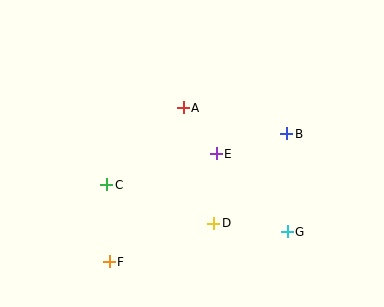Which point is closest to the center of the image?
Point E at (216, 154) is closest to the center.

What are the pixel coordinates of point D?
Point D is at (214, 223).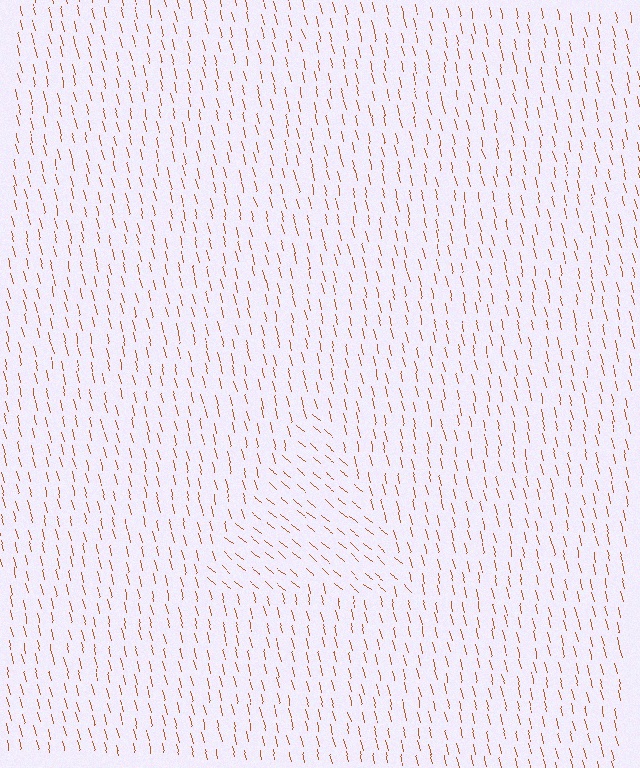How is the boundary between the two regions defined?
The boundary is defined purely by a change in line orientation (approximately 36 degrees difference). All lines are the same color and thickness.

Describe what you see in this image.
The image is filled with small brown line segments. A triangle region in the image has lines oriented differently from the surrounding lines, creating a visible texture boundary.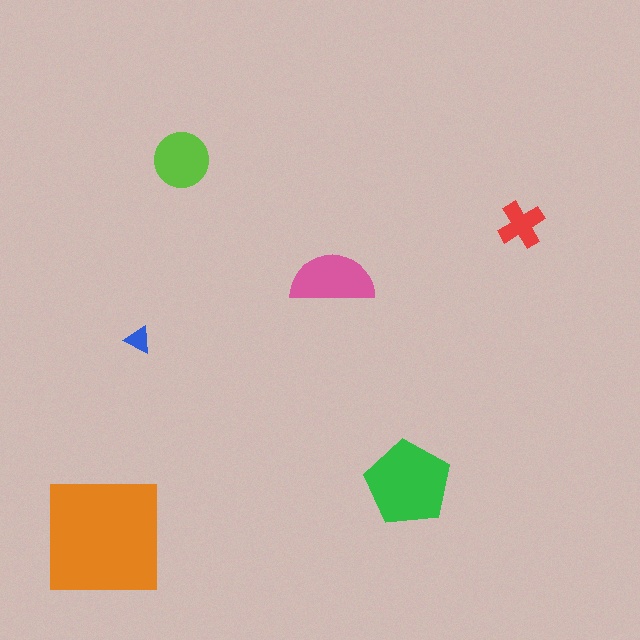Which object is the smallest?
The blue triangle.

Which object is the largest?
The orange square.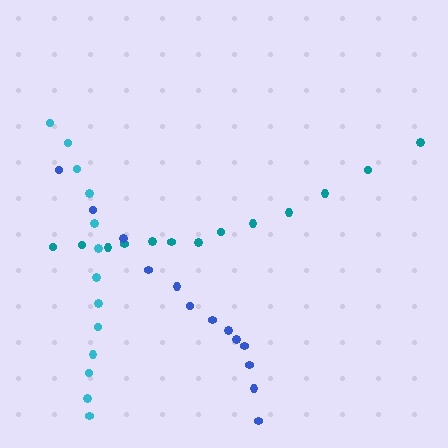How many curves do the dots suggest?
There are 3 distinct paths.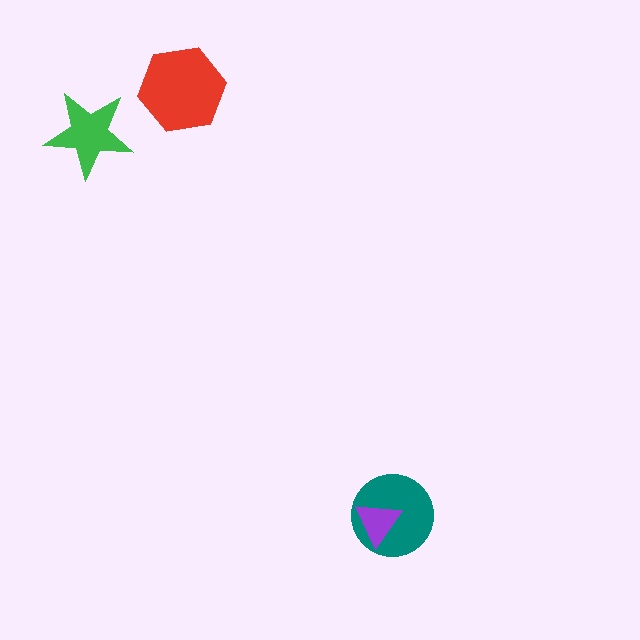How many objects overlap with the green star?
0 objects overlap with the green star.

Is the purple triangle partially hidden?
No, no other shape covers it.